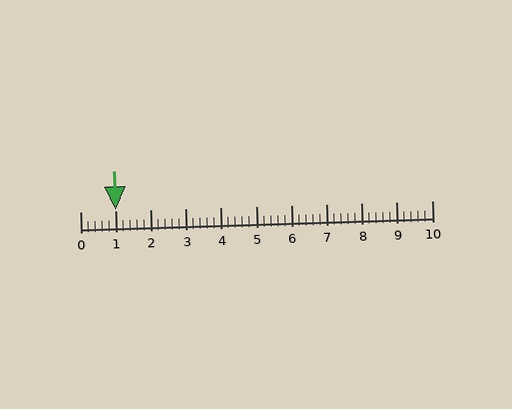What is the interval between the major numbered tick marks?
The major tick marks are spaced 1 units apart.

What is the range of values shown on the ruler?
The ruler shows values from 0 to 10.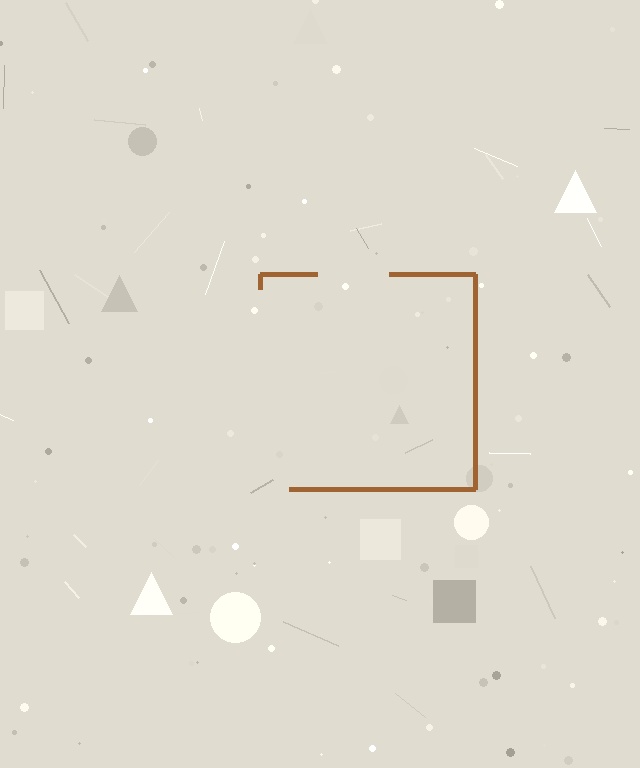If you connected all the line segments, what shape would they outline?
They would outline a square.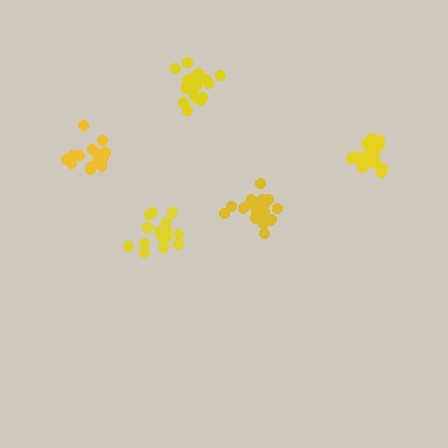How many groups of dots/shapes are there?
There are 5 groups.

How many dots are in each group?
Group 1: 20 dots, Group 2: 18 dots, Group 3: 20 dots, Group 4: 18 dots, Group 5: 19 dots (95 total).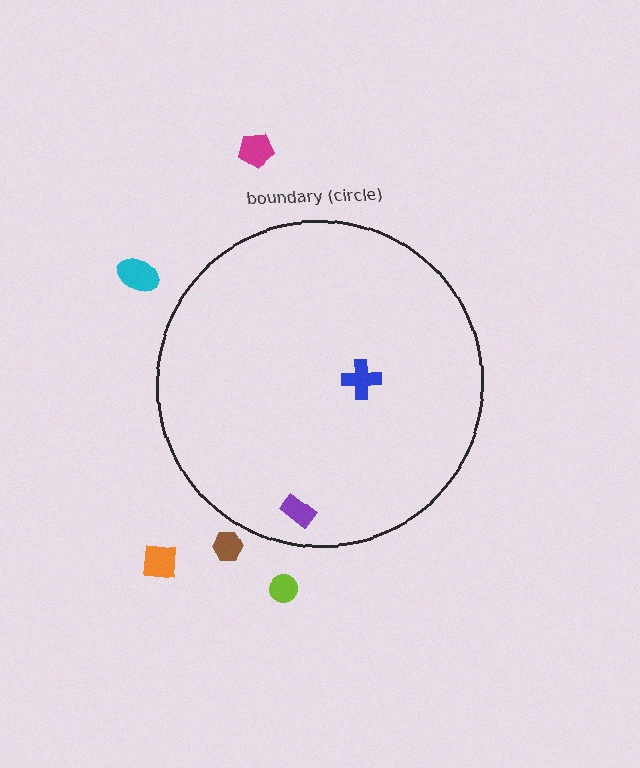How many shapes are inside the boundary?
2 inside, 5 outside.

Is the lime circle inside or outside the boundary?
Outside.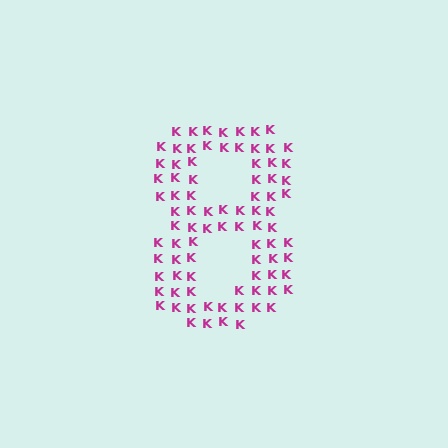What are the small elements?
The small elements are letter K's.